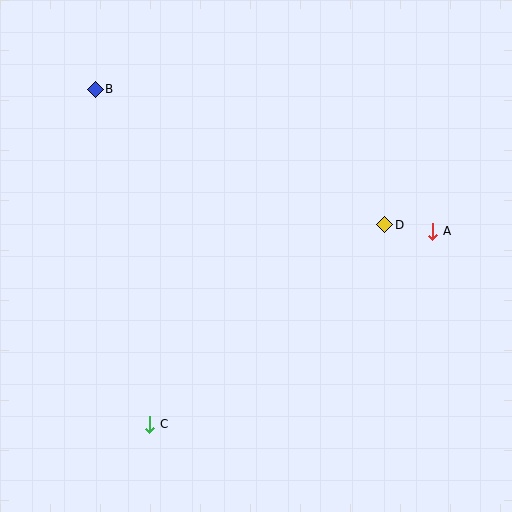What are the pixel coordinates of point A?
Point A is at (433, 231).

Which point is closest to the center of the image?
Point D at (385, 225) is closest to the center.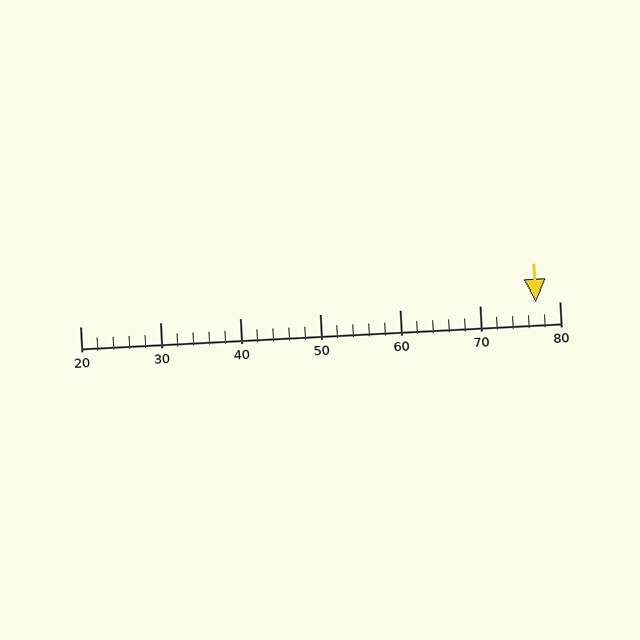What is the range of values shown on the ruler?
The ruler shows values from 20 to 80.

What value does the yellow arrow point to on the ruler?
The yellow arrow points to approximately 77.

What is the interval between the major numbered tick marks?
The major tick marks are spaced 10 units apart.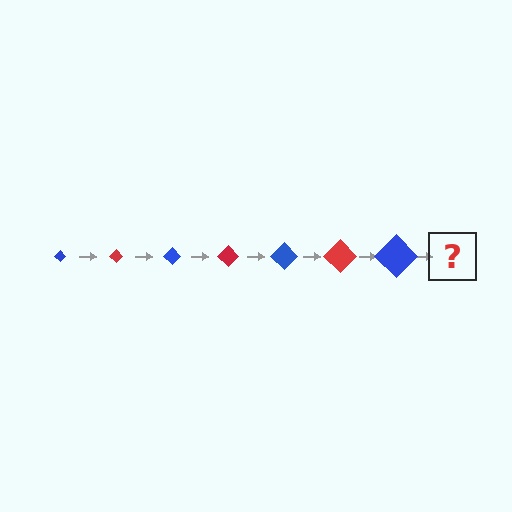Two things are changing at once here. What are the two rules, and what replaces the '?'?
The two rules are that the diamond grows larger each step and the color cycles through blue and red. The '?' should be a red diamond, larger than the previous one.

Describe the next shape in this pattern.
It should be a red diamond, larger than the previous one.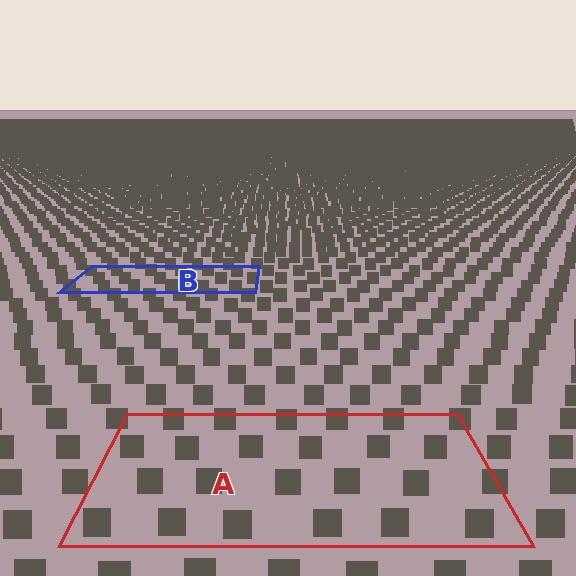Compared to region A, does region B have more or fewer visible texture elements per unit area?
Region B has more texture elements per unit area — they are packed more densely because it is farther away.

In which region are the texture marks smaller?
The texture marks are smaller in region B, because it is farther away.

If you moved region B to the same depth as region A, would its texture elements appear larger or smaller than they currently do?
They would appear larger. At a closer depth, the same texture elements are projected at a bigger on-screen size.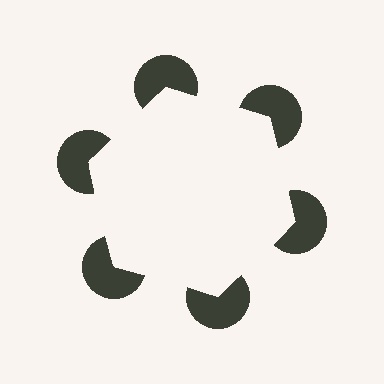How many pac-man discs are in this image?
There are 6 — one at each vertex of the illusory hexagon.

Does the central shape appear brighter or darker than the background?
It typically appears slightly brighter than the background, even though no actual brightness change is drawn.